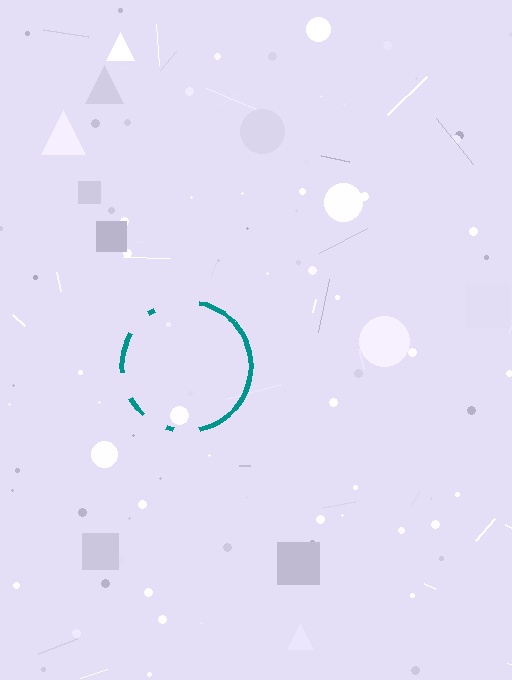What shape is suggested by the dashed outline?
The dashed outline suggests a circle.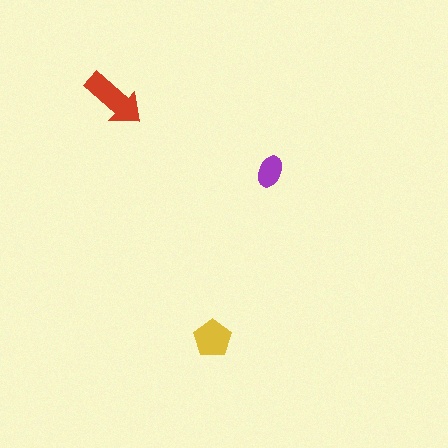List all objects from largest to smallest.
The red arrow, the yellow pentagon, the purple ellipse.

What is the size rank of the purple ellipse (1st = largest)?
3rd.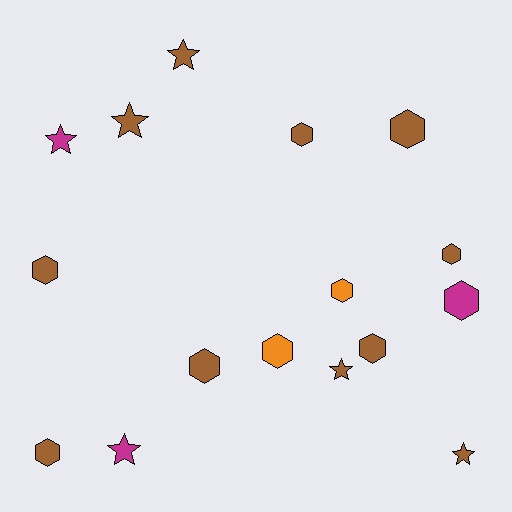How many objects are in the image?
There are 16 objects.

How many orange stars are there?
There are no orange stars.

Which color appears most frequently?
Brown, with 11 objects.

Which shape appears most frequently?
Hexagon, with 10 objects.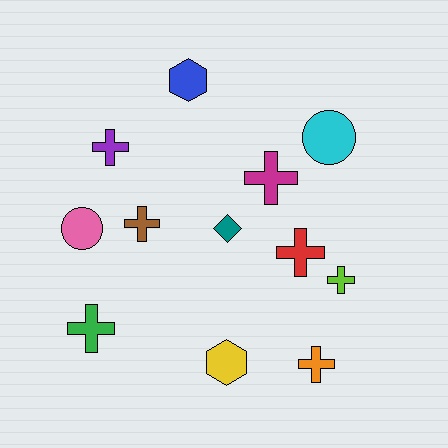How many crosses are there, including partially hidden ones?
There are 7 crosses.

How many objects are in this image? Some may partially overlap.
There are 12 objects.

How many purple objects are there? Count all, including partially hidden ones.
There is 1 purple object.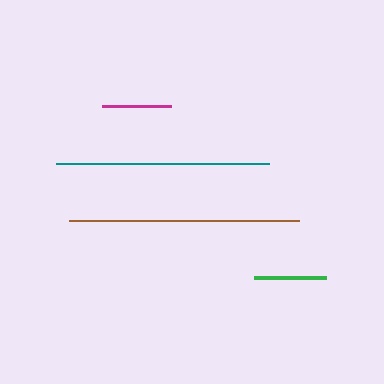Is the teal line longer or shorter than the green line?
The teal line is longer than the green line.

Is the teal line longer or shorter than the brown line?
The brown line is longer than the teal line.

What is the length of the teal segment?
The teal segment is approximately 213 pixels long.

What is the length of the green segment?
The green segment is approximately 72 pixels long.